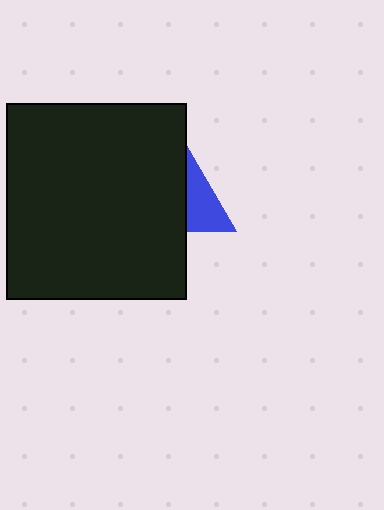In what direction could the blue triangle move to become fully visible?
The blue triangle could move right. That would shift it out from behind the black rectangle entirely.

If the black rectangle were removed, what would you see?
You would see the complete blue triangle.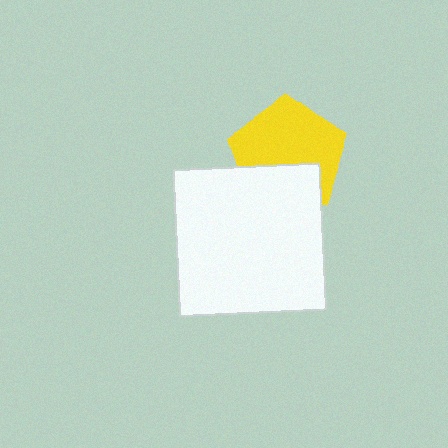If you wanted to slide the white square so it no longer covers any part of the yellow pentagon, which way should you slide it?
Slide it down — that is the most direct way to separate the two shapes.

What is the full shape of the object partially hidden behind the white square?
The partially hidden object is a yellow pentagon.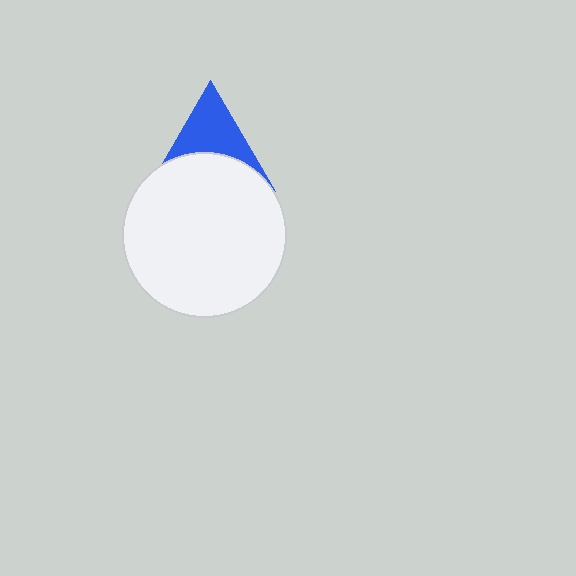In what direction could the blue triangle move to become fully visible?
The blue triangle could move up. That would shift it out from behind the white circle entirely.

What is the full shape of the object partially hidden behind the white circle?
The partially hidden object is a blue triangle.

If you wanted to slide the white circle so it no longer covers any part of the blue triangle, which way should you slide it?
Slide it down — that is the most direct way to separate the two shapes.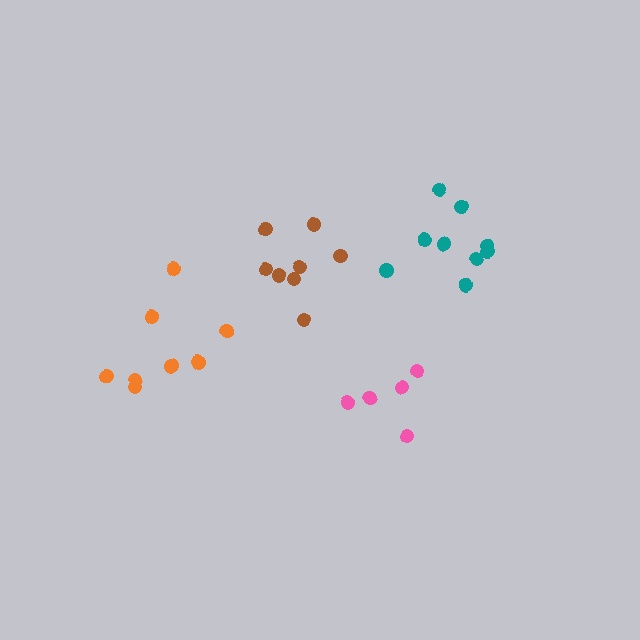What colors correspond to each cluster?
The clusters are colored: teal, brown, pink, orange.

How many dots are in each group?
Group 1: 9 dots, Group 2: 8 dots, Group 3: 5 dots, Group 4: 9 dots (31 total).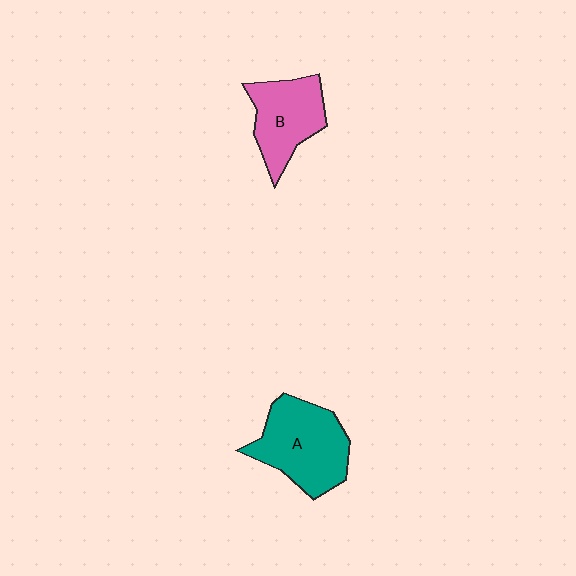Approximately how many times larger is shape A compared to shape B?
Approximately 1.3 times.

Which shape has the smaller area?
Shape B (pink).